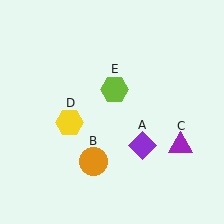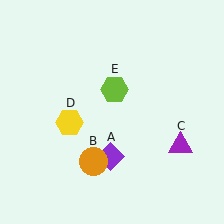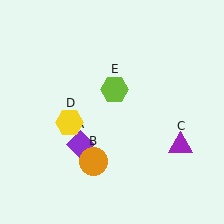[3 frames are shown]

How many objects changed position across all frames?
1 object changed position: purple diamond (object A).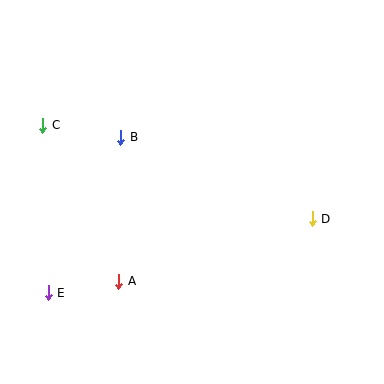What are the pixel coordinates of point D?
Point D is at (312, 219).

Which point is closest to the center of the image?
Point B at (121, 137) is closest to the center.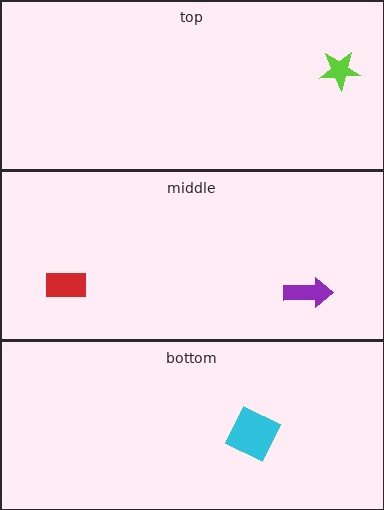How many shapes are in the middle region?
2.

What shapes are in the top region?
The lime star.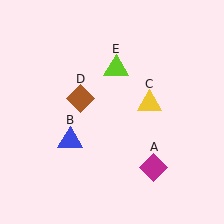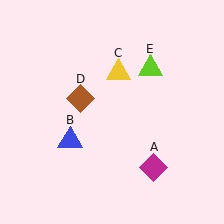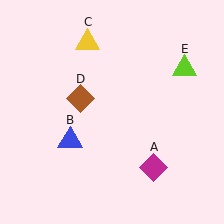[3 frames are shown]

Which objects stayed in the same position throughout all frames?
Magenta diamond (object A) and blue triangle (object B) and brown diamond (object D) remained stationary.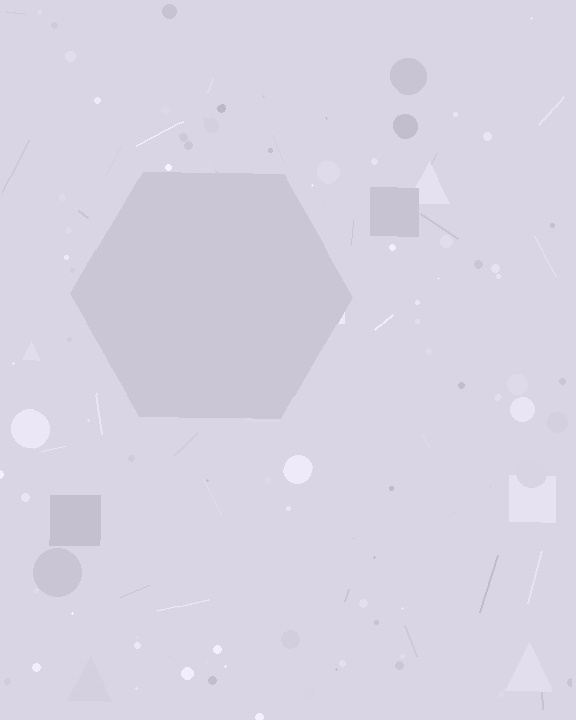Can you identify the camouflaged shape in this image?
The camouflaged shape is a hexagon.